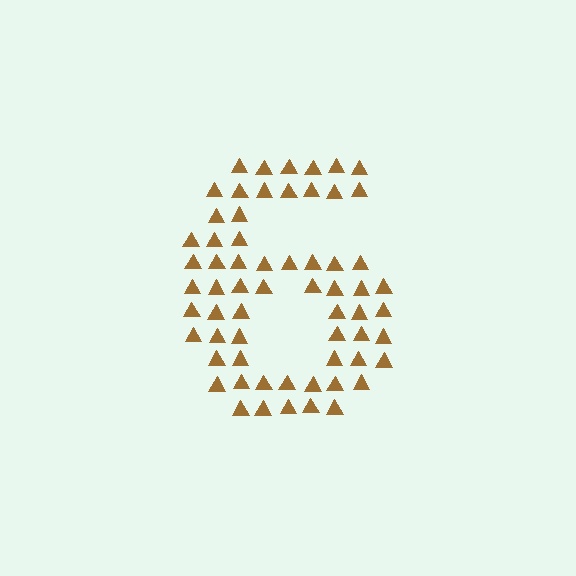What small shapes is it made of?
It is made of small triangles.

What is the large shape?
The large shape is the digit 6.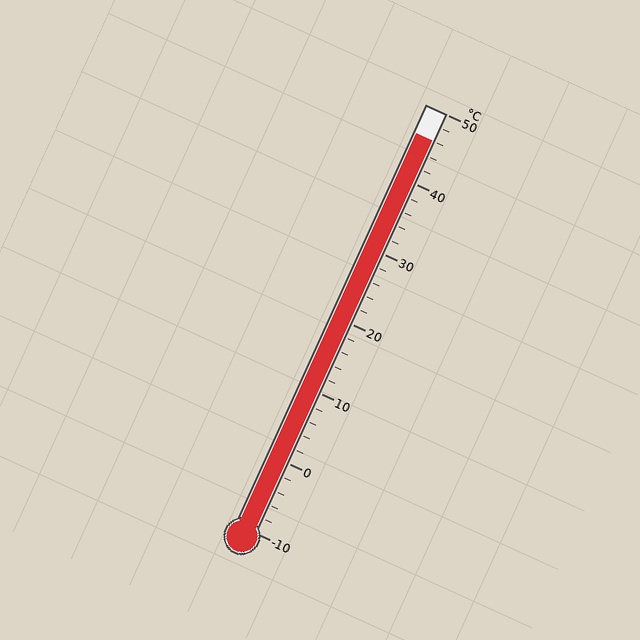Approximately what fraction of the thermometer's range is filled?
The thermometer is filled to approximately 95% of its range.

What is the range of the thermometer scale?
The thermometer scale ranges from -10°C to 50°C.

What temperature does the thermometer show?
The thermometer shows approximately 46°C.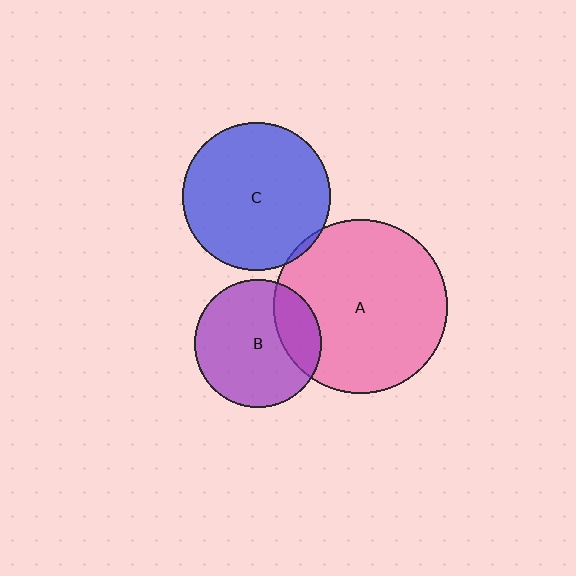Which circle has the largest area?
Circle A (pink).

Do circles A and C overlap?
Yes.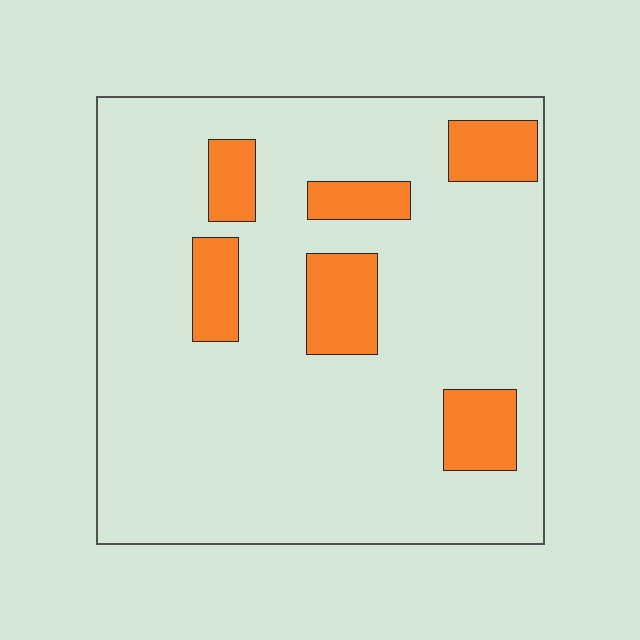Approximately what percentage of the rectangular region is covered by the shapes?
Approximately 15%.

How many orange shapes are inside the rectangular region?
6.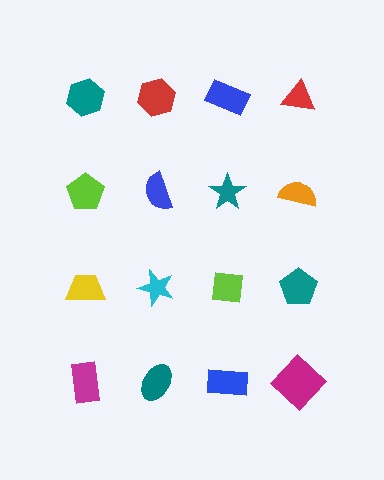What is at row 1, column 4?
A red triangle.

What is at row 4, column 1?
A magenta rectangle.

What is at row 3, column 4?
A teal pentagon.